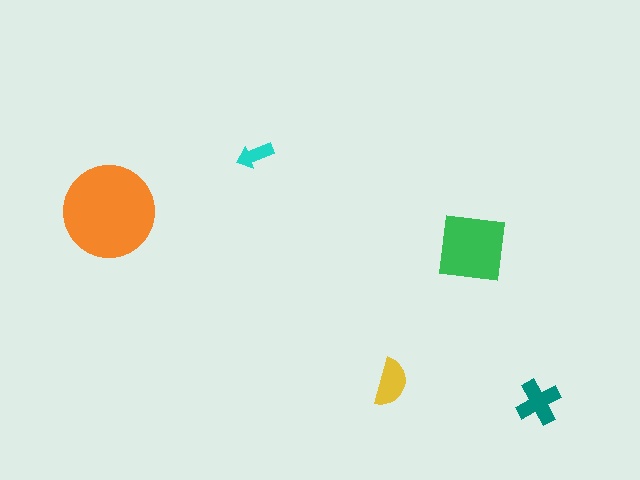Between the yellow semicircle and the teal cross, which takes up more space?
The teal cross.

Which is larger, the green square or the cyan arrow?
The green square.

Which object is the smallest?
The cyan arrow.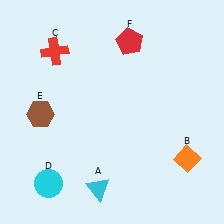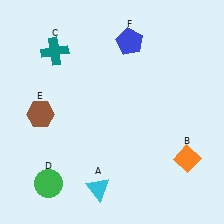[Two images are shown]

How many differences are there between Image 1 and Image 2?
There are 3 differences between the two images.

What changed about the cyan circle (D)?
In Image 1, D is cyan. In Image 2, it changed to green.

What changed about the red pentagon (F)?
In Image 1, F is red. In Image 2, it changed to blue.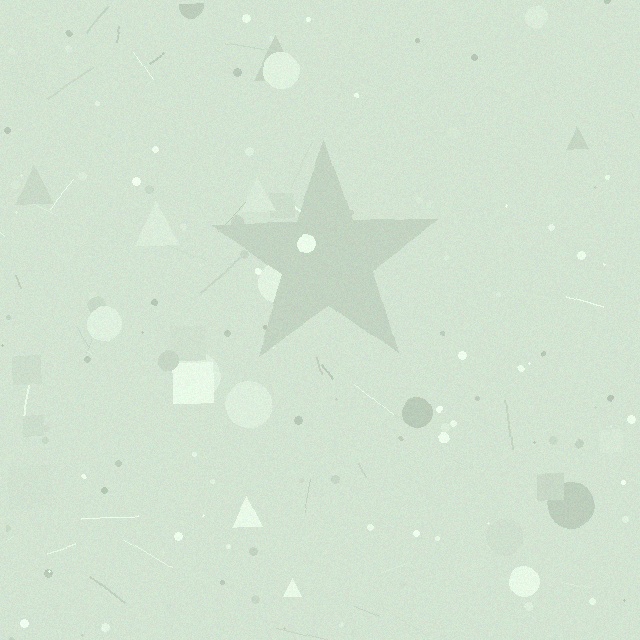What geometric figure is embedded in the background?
A star is embedded in the background.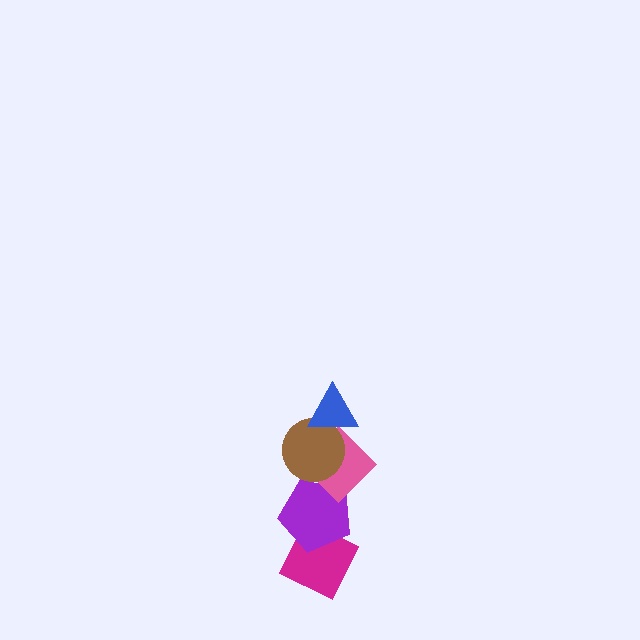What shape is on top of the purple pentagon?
The pink diamond is on top of the purple pentagon.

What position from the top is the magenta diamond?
The magenta diamond is 5th from the top.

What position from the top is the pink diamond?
The pink diamond is 3rd from the top.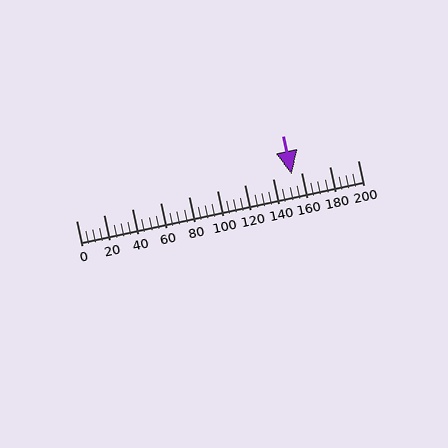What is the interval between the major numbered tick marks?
The major tick marks are spaced 20 units apart.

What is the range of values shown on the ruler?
The ruler shows values from 0 to 200.